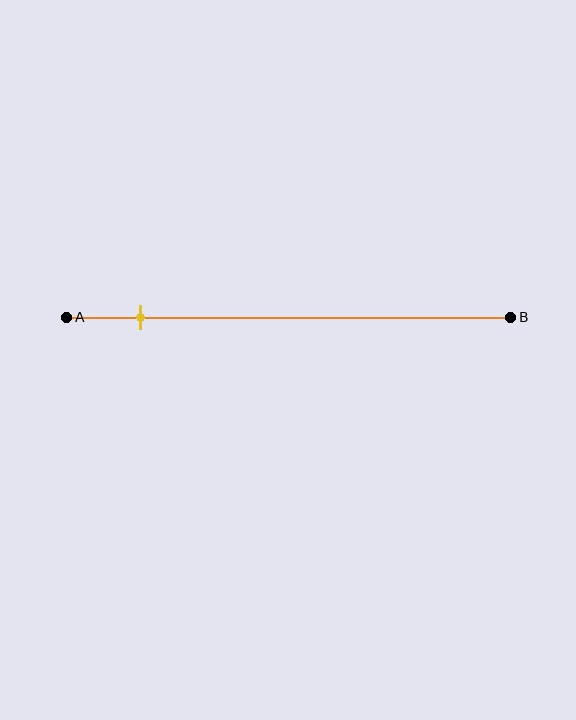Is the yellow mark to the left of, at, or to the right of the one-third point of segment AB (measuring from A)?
The yellow mark is to the left of the one-third point of segment AB.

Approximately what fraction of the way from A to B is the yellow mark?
The yellow mark is approximately 15% of the way from A to B.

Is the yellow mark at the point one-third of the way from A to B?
No, the mark is at about 15% from A, not at the 33% one-third point.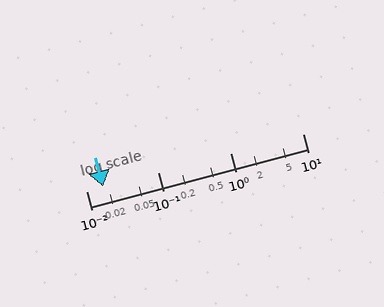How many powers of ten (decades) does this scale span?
The scale spans 3 decades, from 0.01 to 10.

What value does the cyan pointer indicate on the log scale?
The pointer indicates approximately 0.017.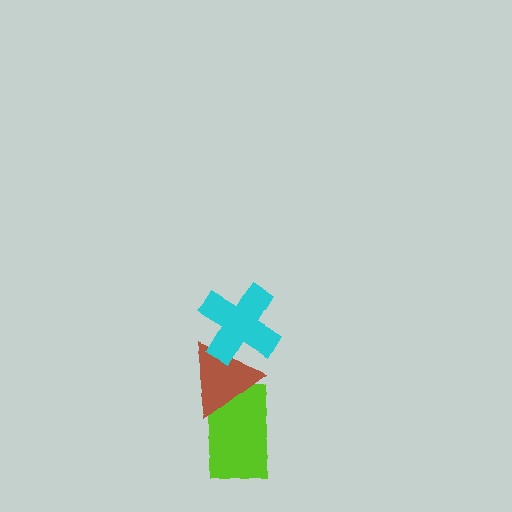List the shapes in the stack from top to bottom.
From top to bottom: the cyan cross, the brown triangle, the lime rectangle.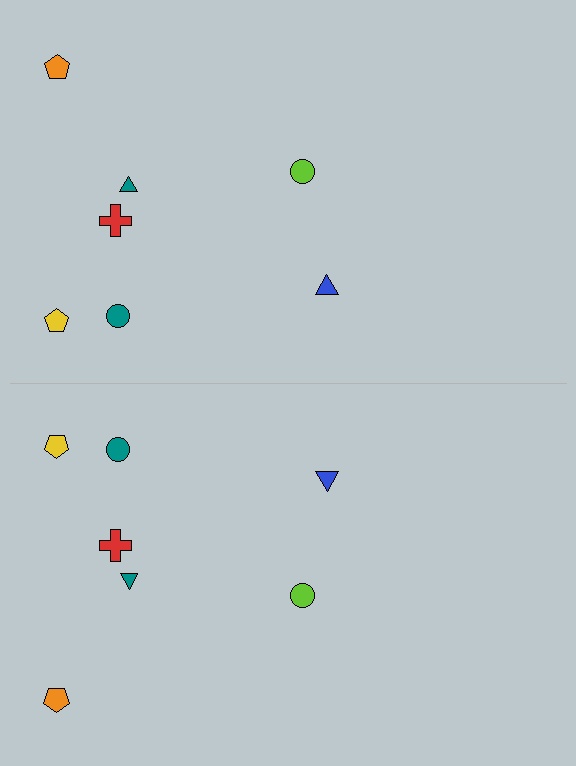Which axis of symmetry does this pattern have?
The pattern has a horizontal axis of symmetry running through the center of the image.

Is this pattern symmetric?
Yes, this pattern has bilateral (reflection) symmetry.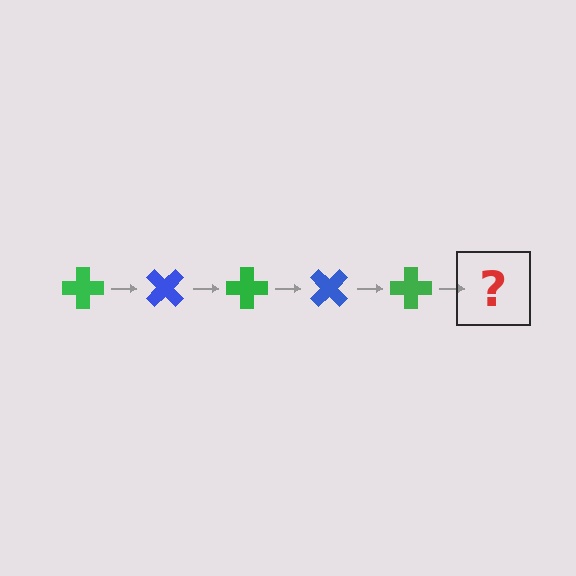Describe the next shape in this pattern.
It should be a blue cross, rotated 225 degrees from the start.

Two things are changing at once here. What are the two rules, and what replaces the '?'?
The two rules are that it rotates 45 degrees each step and the color cycles through green and blue. The '?' should be a blue cross, rotated 225 degrees from the start.